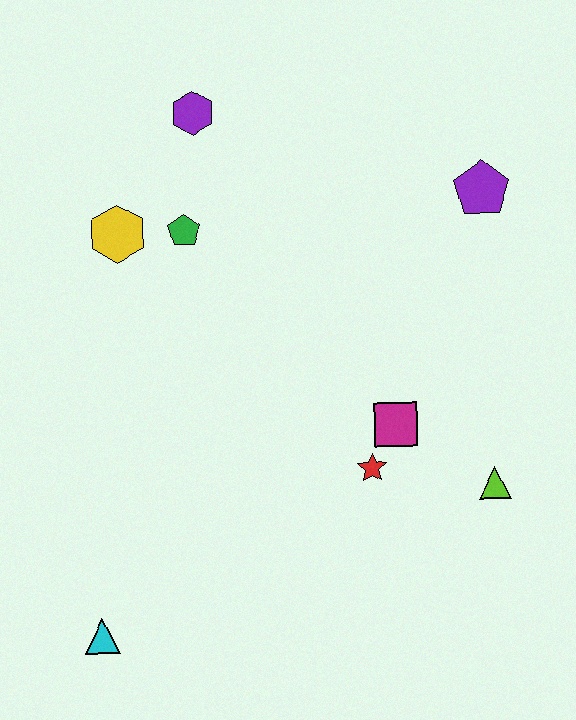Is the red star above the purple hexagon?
No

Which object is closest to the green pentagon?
The yellow hexagon is closest to the green pentagon.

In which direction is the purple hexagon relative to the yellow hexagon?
The purple hexagon is above the yellow hexagon.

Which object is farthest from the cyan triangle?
The purple pentagon is farthest from the cyan triangle.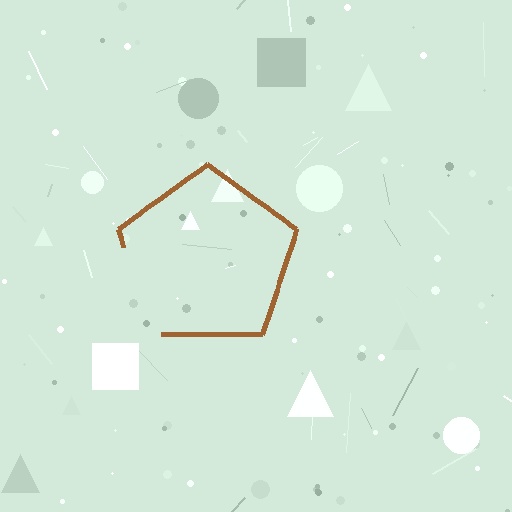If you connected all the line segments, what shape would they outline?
They would outline a pentagon.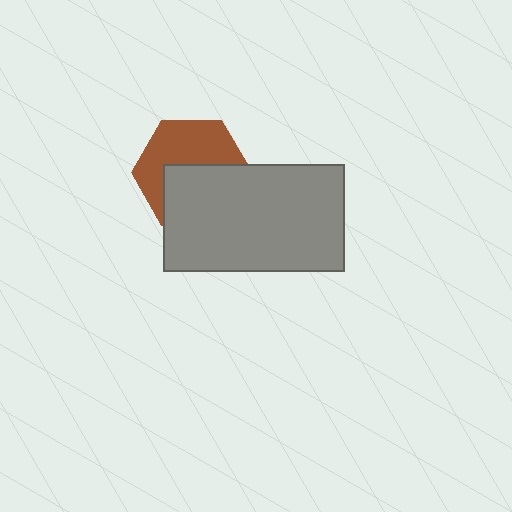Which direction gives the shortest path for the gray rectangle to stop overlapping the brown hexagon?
Moving down gives the shortest separation.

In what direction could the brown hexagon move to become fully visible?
The brown hexagon could move up. That would shift it out from behind the gray rectangle entirely.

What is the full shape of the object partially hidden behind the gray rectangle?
The partially hidden object is a brown hexagon.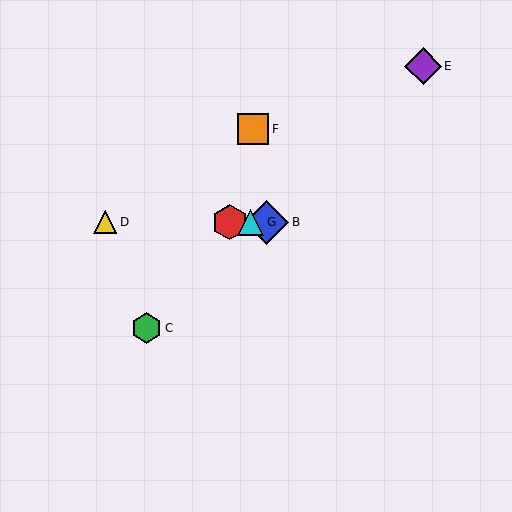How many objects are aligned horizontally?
4 objects (A, B, D, G) are aligned horizontally.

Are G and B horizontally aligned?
Yes, both are at y≈222.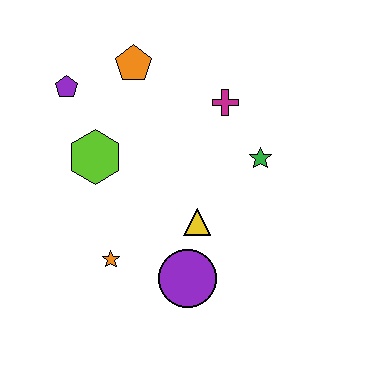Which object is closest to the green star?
The magenta cross is closest to the green star.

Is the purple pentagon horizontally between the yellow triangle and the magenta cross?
No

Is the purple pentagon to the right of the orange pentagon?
No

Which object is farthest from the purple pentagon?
The purple circle is farthest from the purple pentagon.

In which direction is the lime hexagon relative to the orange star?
The lime hexagon is above the orange star.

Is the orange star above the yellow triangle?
No